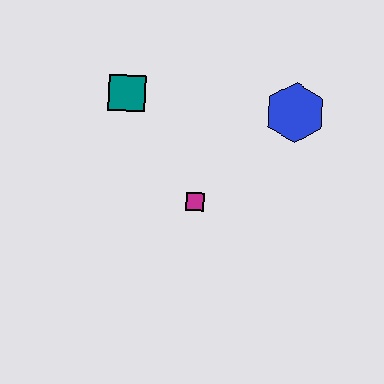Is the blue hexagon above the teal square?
No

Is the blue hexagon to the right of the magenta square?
Yes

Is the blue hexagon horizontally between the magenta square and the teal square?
No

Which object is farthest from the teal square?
The blue hexagon is farthest from the teal square.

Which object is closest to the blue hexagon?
The magenta square is closest to the blue hexagon.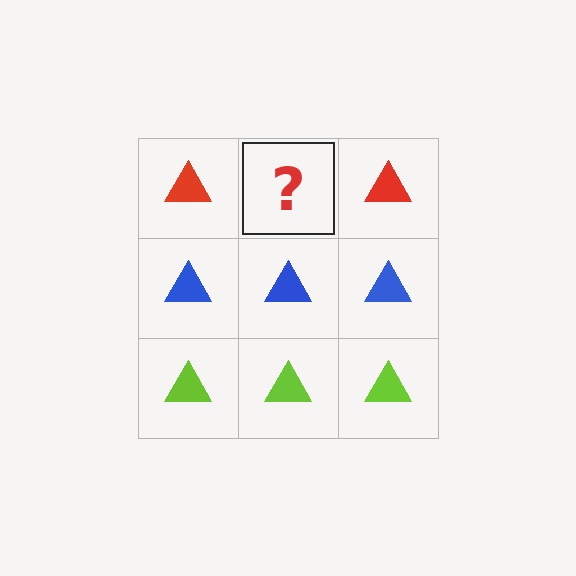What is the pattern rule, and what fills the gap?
The rule is that each row has a consistent color. The gap should be filled with a red triangle.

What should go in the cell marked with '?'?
The missing cell should contain a red triangle.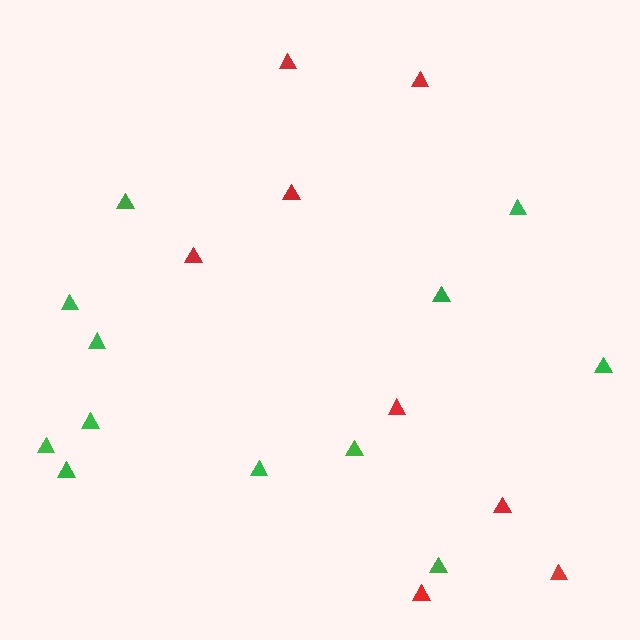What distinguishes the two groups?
There are 2 groups: one group of green triangles (12) and one group of red triangles (8).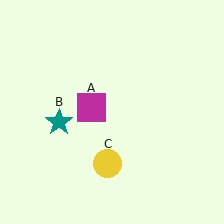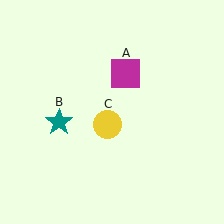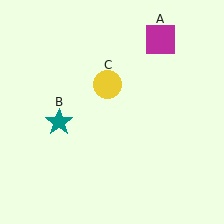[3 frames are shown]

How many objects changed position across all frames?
2 objects changed position: magenta square (object A), yellow circle (object C).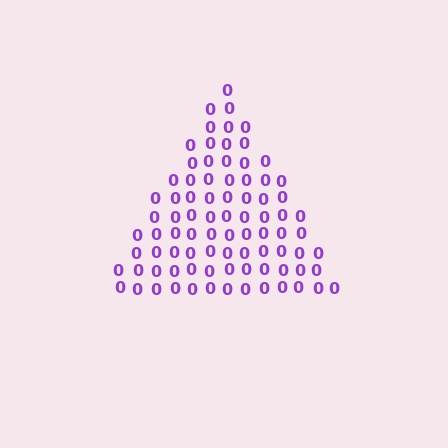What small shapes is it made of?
It is made of small digit 0's.